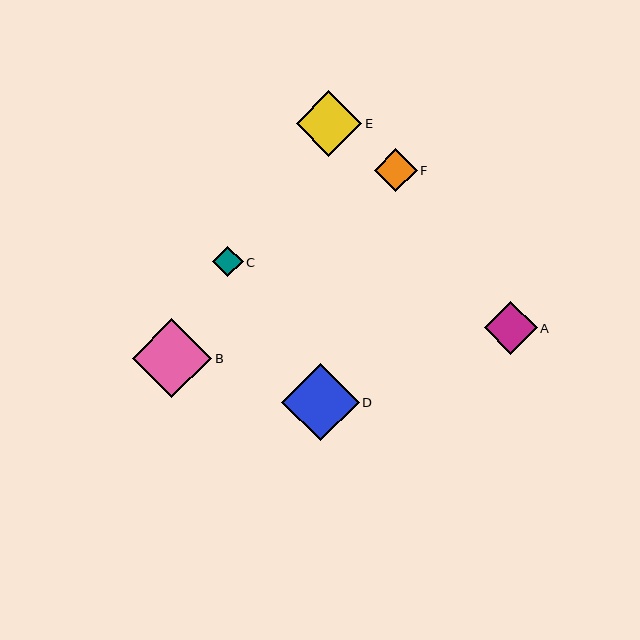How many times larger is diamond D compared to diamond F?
Diamond D is approximately 1.8 times the size of diamond F.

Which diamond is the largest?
Diamond B is the largest with a size of approximately 79 pixels.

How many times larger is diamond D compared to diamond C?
Diamond D is approximately 2.6 times the size of diamond C.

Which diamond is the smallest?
Diamond C is the smallest with a size of approximately 30 pixels.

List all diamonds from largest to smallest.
From largest to smallest: B, D, E, A, F, C.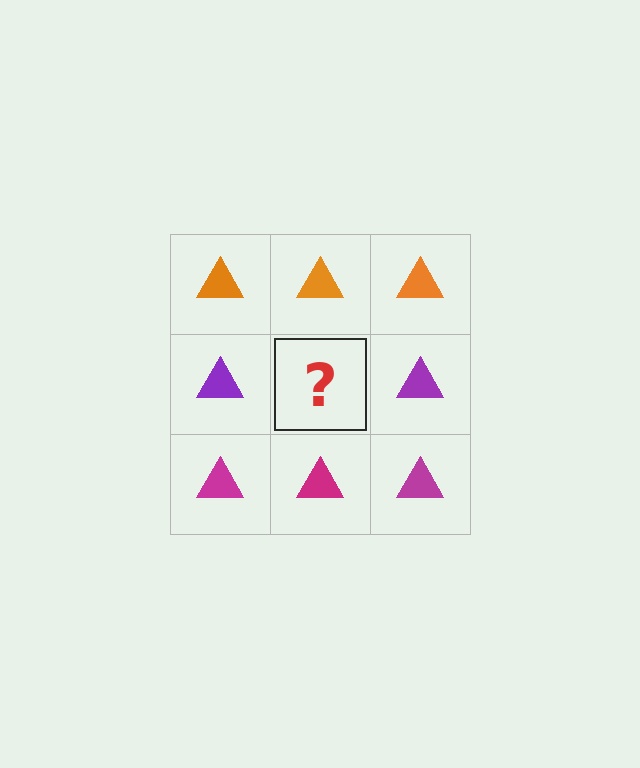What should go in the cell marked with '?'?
The missing cell should contain a purple triangle.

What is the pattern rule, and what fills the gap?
The rule is that each row has a consistent color. The gap should be filled with a purple triangle.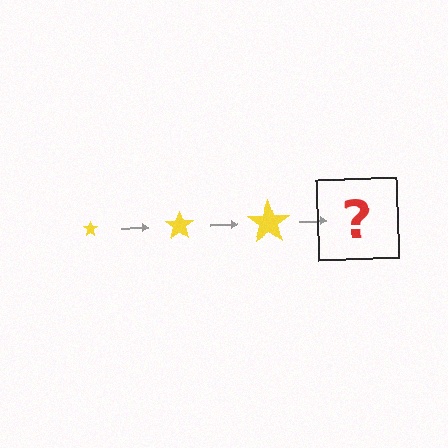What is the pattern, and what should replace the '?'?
The pattern is that the star gets progressively larger each step. The '?' should be a yellow star, larger than the previous one.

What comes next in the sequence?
The next element should be a yellow star, larger than the previous one.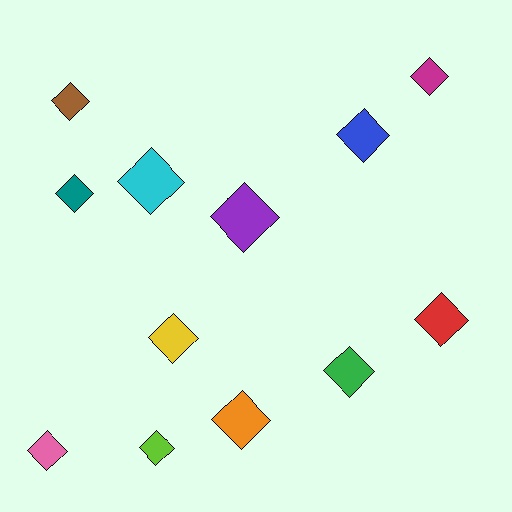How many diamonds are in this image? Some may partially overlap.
There are 12 diamonds.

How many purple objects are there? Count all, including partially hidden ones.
There is 1 purple object.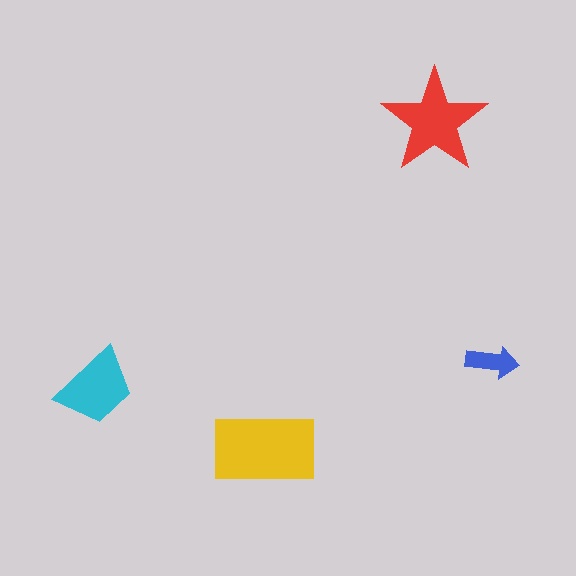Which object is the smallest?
The blue arrow.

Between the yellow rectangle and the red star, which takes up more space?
The yellow rectangle.